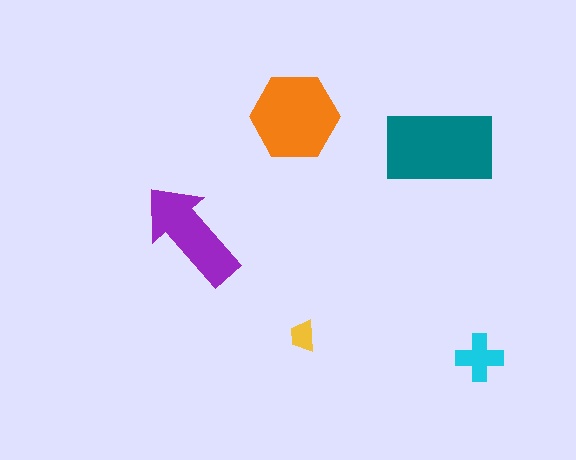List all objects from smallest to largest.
The yellow trapezoid, the cyan cross, the purple arrow, the orange hexagon, the teal rectangle.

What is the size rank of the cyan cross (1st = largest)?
4th.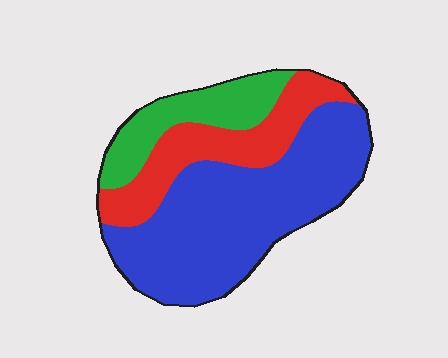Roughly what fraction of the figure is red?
Red takes up between a sixth and a third of the figure.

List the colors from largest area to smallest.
From largest to smallest: blue, red, green.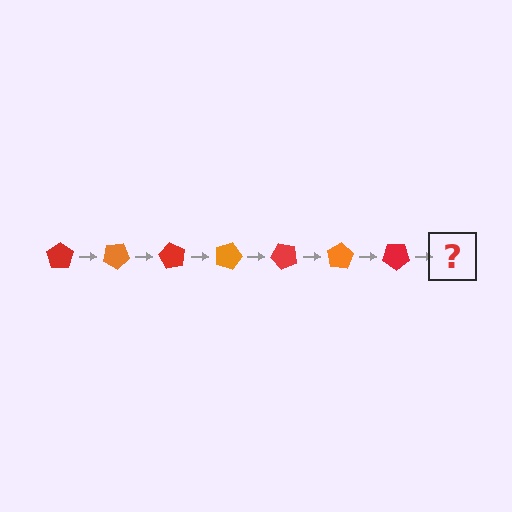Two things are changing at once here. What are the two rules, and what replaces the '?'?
The two rules are that it rotates 30 degrees each step and the color cycles through red and orange. The '?' should be an orange pentagon, rotated 210 degrees from the start.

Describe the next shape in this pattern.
It should be an orange pentagon, rotated 210 degrees from the start.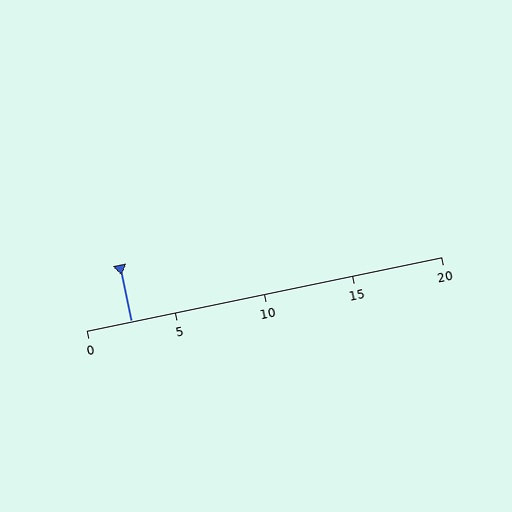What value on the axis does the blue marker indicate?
The marker indicates approximately 2.5.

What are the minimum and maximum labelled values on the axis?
The axis runs from 0 to 20.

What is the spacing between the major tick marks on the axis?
The major ticks are spaced 5 apart.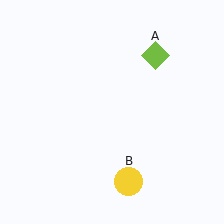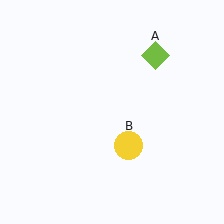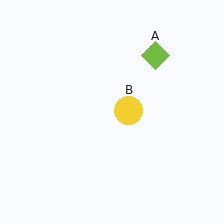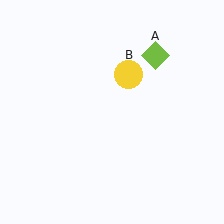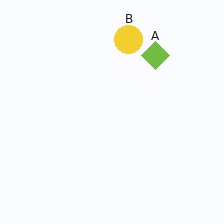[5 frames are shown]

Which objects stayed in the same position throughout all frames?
Lime diamond (object A) remained stationary.